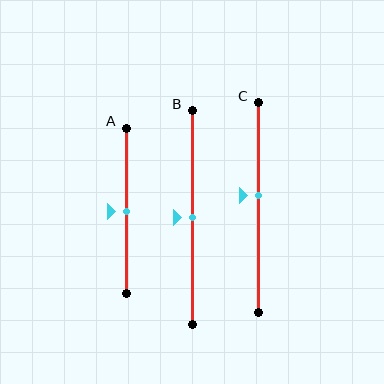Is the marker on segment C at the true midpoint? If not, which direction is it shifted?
No, the marker on segment C is shifted upward by about 6% of the segment length.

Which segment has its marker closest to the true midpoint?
Segment A has its marker closest to the true midpoint.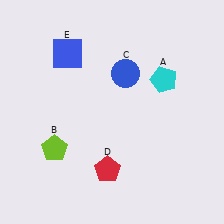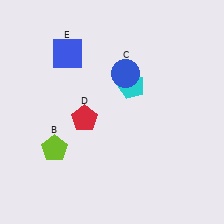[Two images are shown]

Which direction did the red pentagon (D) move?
The red pentagon (D) moved up.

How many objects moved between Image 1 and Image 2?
2 objects moved between the two images.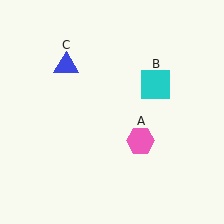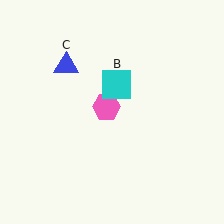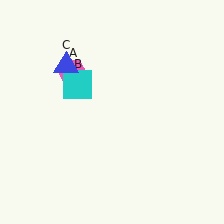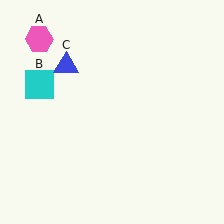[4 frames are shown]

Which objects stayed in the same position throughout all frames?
Blue triangle (object C) remained stationary.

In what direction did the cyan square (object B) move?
The cyan square (object B) moved left.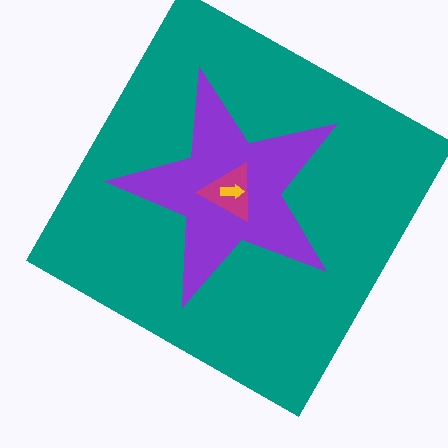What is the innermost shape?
The yellow arrow.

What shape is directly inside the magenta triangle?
The yellow arrow.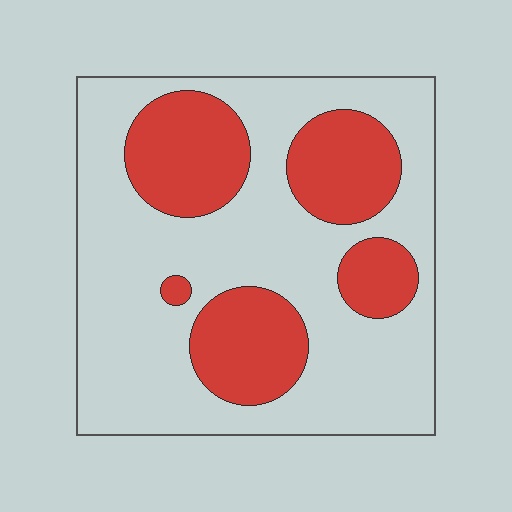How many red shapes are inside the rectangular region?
5.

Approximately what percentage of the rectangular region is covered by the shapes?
Approximately 30%.